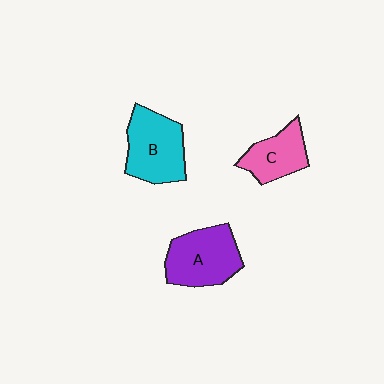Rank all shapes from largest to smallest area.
From largest to smallest: B (cyan), A (purple), C (pink).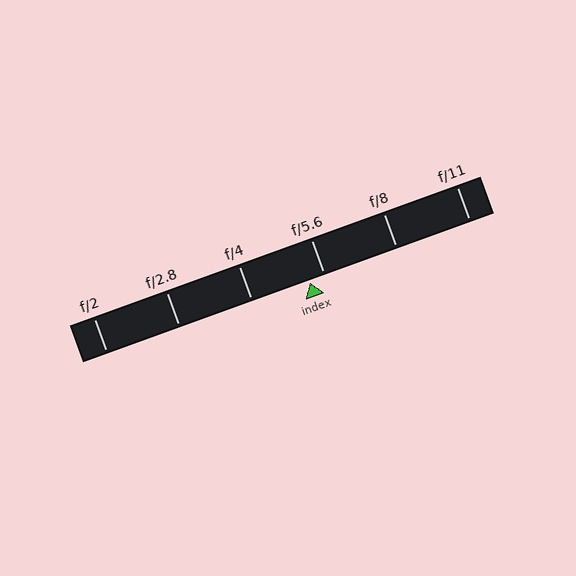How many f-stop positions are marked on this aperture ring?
There are 6 f-stop positions marked.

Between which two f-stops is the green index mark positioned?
The index mark is between f/4 and f/5.6.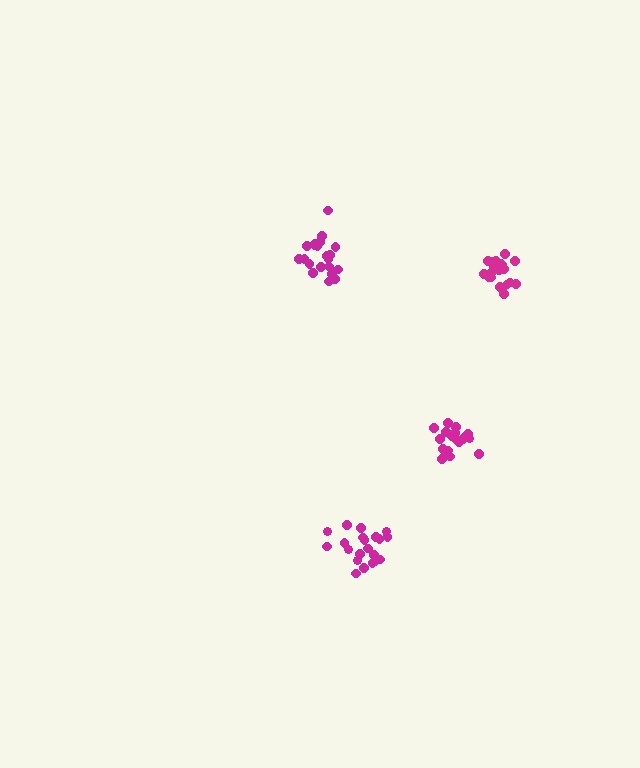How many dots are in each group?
Group 1: 21 dots, Group 2: 21 dots, Group 3: 21 dots, Group 4: 19 dots (82 total).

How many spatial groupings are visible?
There are 4 spatial groupings.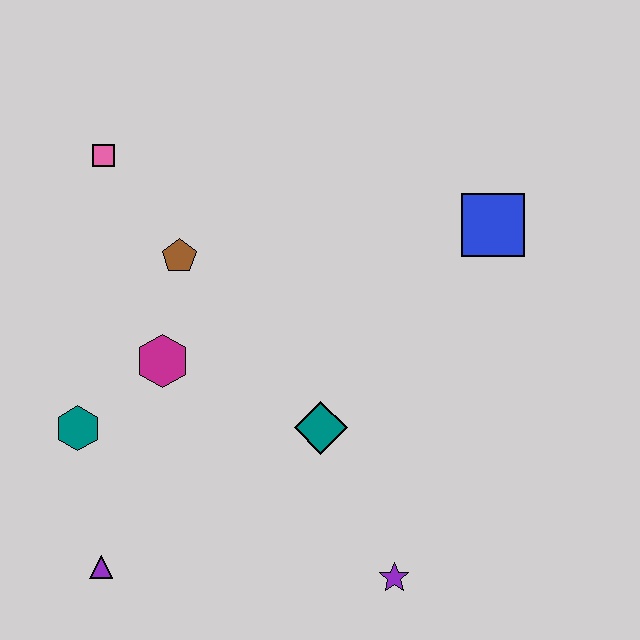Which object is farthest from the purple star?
The pink square is farthest from the purple star.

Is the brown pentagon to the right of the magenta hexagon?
Yes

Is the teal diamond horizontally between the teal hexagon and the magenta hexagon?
No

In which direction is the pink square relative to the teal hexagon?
The pink square is above the teal hexagon.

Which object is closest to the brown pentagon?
The magenta hexagon is closest to the brown pentagon.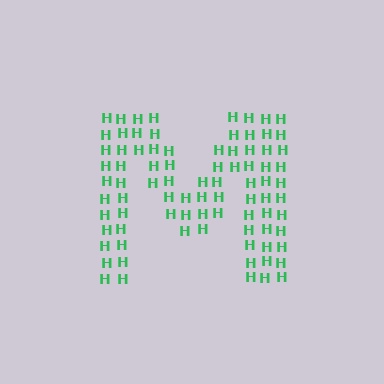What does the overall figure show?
The overall figure shows the letter M.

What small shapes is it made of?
It is made of small letter H's.